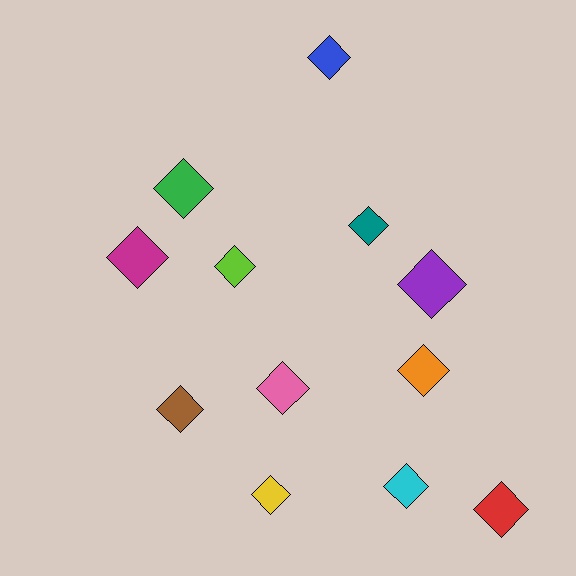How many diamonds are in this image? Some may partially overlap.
There are 12 diamonds.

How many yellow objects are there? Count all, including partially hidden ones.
There is 1 yellow object.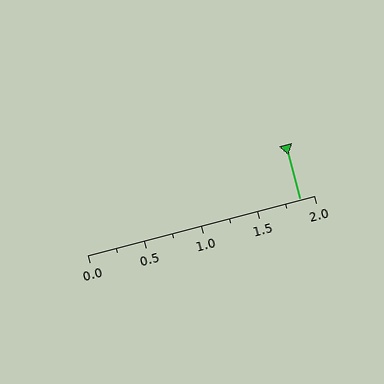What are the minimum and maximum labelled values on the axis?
The axis runs from 0.0 to 2.0.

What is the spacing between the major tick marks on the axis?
The major ticks are spaced 0.5 apart.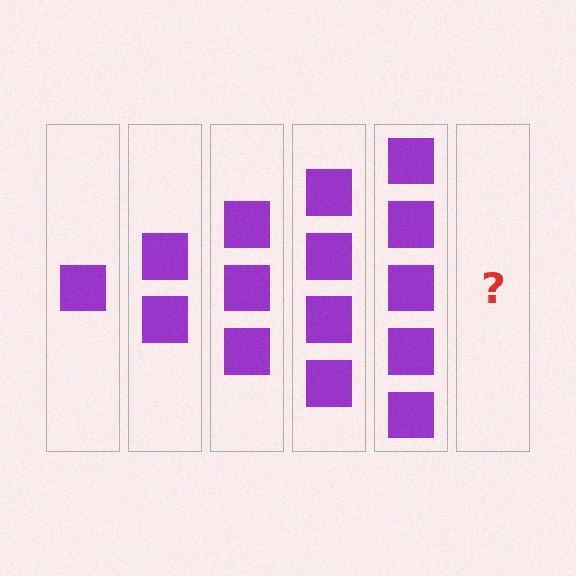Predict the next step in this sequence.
The next step is 6 squares.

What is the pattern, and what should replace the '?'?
The pattern is that each step adds one more square. The '?' should be 6 squares.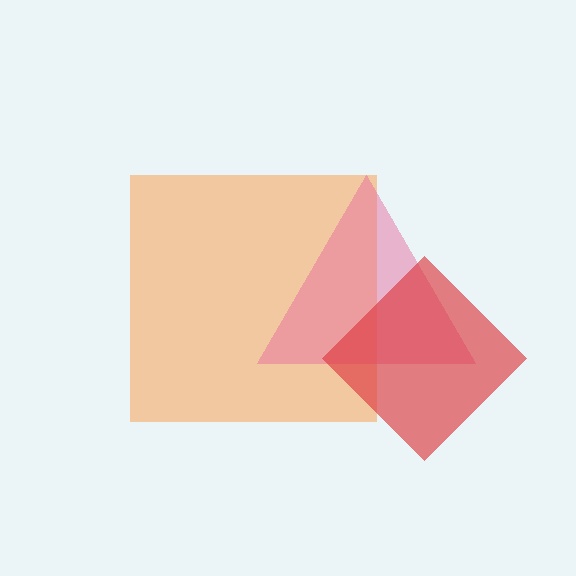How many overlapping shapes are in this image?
There are 3 overlapping shapes in the image.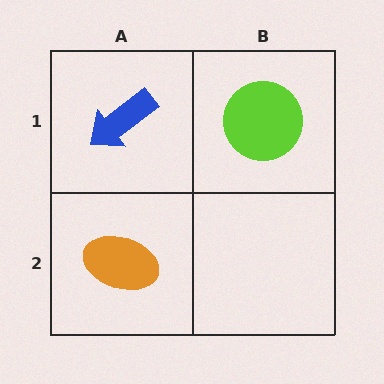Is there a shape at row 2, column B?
No, that cell is empty.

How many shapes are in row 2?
1 shape.